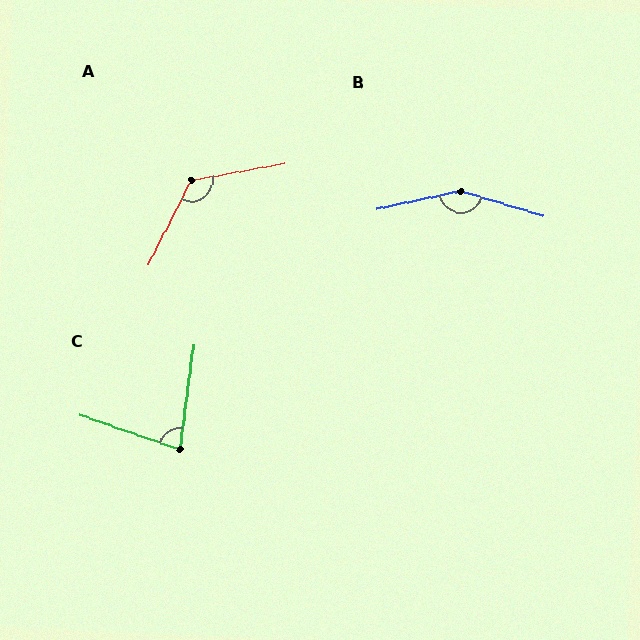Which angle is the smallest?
C, at approximately 79 degrees.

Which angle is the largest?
B, at approximately 152 degrees.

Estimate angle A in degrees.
Approximately 127 degrees.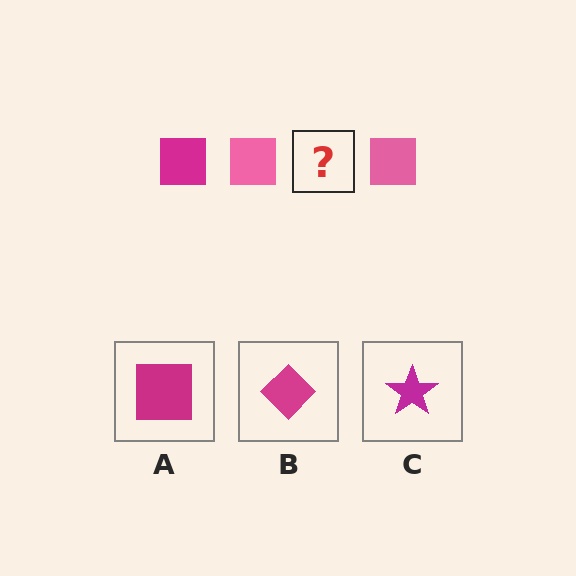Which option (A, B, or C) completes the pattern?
A.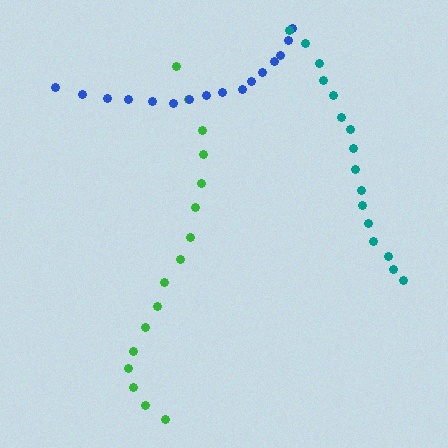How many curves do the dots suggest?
There are 3 distinct paths.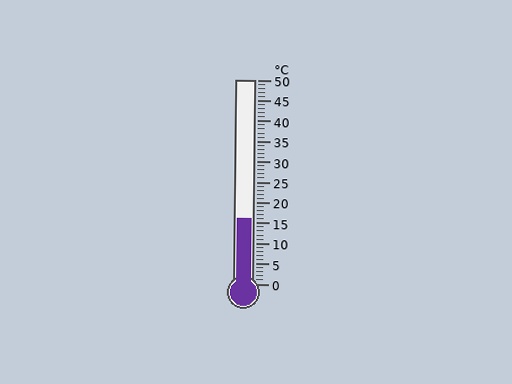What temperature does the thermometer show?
The thermometer shows approximately 16°C.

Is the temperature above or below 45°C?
The temperature is below 45°C.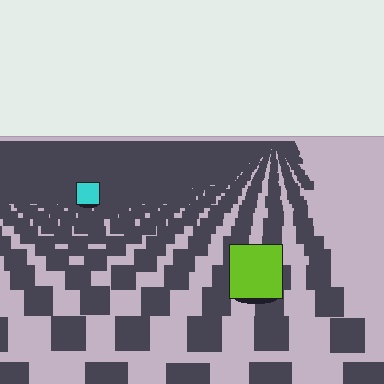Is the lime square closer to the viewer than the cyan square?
Yes. The lime square is closer — you can tell from the texture gradient: the ground texture is coarser near it.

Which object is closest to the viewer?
The lime square is closest. The texture marks near it are larger and more spread out.